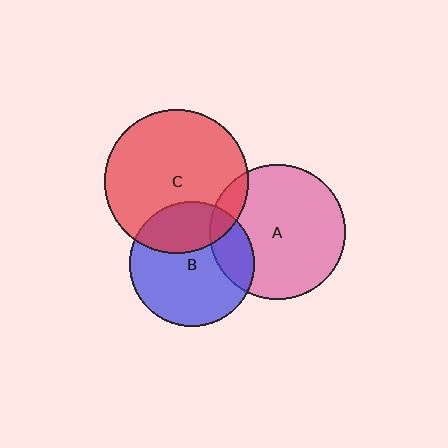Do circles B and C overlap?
Yes.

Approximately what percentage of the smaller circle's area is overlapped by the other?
Approximately 30%.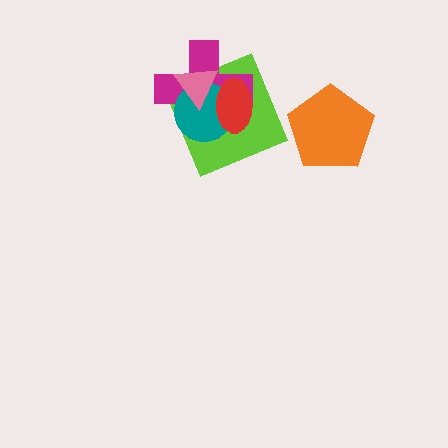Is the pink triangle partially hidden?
Yes, it is partially covered by another shape.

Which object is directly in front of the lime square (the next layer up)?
The magenta cross is directly in front of the lime square.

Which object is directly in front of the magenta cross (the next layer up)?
The teal circle is directly in front of the magenta cross.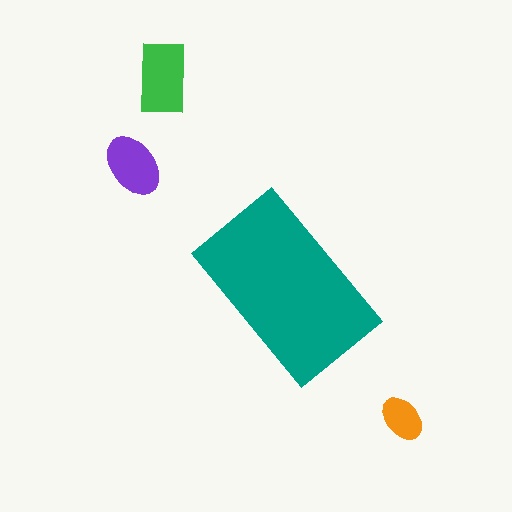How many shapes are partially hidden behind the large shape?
0 shapes are partially hidden.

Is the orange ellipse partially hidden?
No, the orange ellipse is fully visible.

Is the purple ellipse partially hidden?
No, the purple ellipse is fully visible.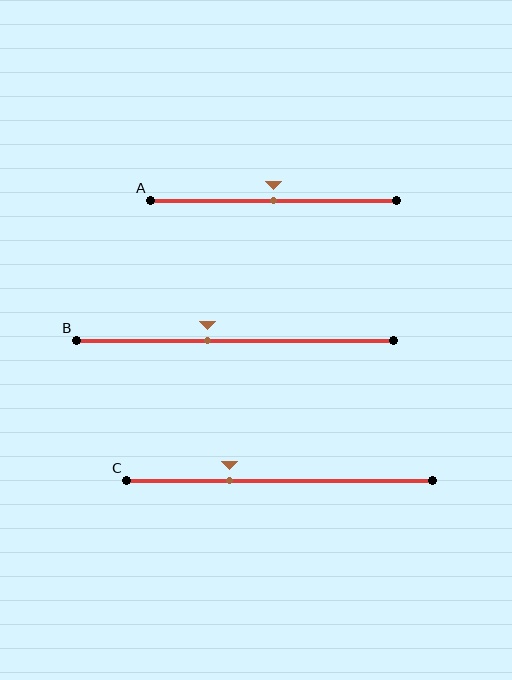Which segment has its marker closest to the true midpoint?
Segment A has its marker closest to the true midpoint.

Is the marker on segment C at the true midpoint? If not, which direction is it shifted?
No, the marker on segment C is shifted to the left by about 16% of the segment length.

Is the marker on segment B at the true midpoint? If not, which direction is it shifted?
No, the marker on segment B is shifted to the left by about 9% of the segment length.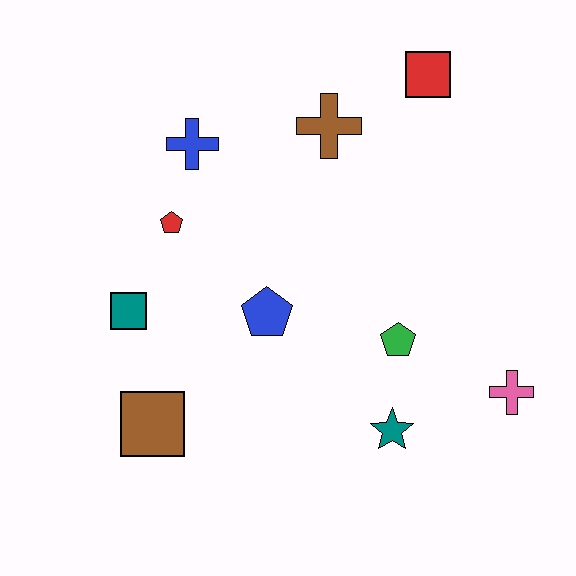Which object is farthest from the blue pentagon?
The red square is farthest from the blue pentagon.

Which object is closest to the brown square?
The teal square is closest to the brown square.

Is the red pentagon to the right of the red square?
No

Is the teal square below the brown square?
No